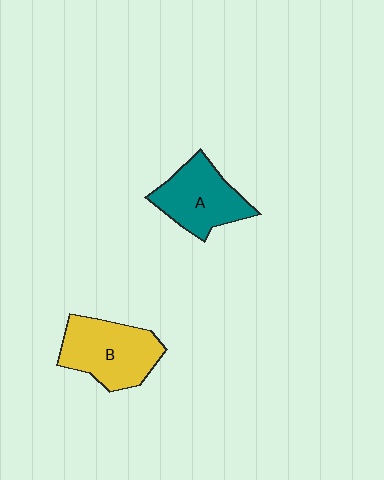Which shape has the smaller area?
Shape A (teal).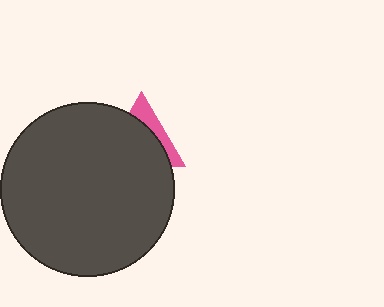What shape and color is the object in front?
The object in front is a dark gray circle.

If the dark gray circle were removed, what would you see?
You would see the complete pink triangle.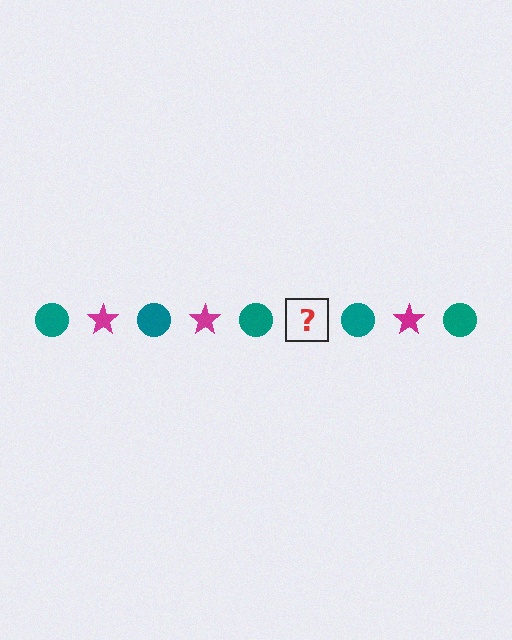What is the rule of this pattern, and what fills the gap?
The rule is that the pattern alternates between teal circle and magenta star. The gap should be filled with a magenta star.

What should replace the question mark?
The question mark should be replaced with a magenta star.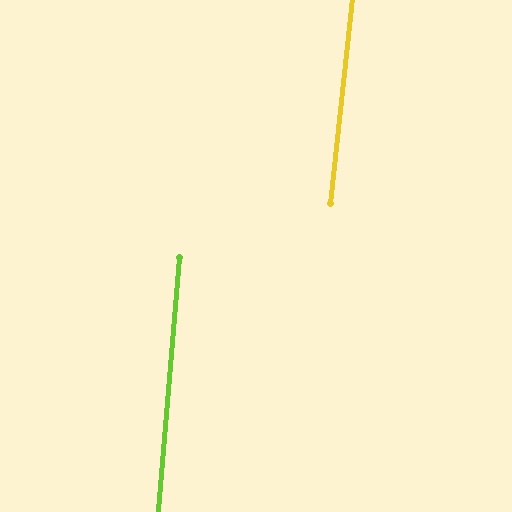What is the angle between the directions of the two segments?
Approximately 1 degree.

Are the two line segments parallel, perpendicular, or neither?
Parallel — their directions differ by only 1.1°.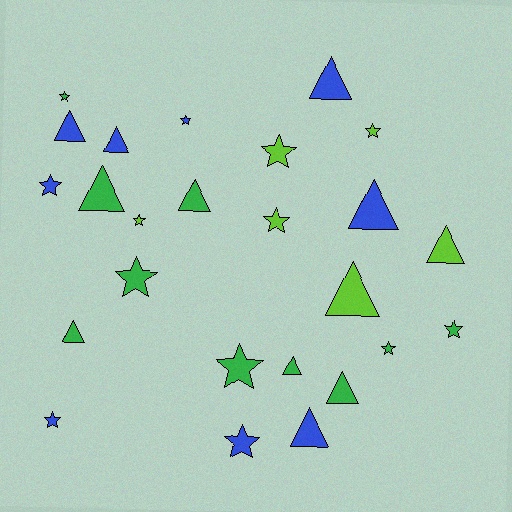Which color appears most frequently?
Green, with 10 objects.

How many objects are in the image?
There are 25 objects.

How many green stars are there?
There are 5 green stars.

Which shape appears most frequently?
Star, with 13 objects.